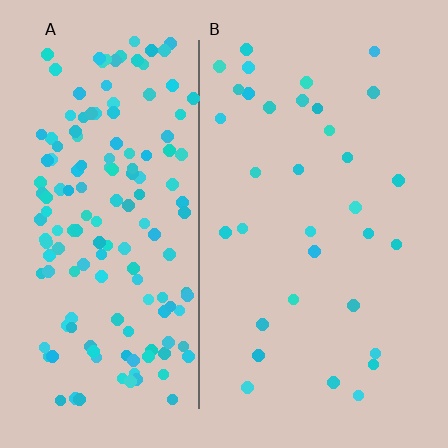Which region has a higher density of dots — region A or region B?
A (the left).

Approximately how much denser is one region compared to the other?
Approximately 4.8× — region A over region B.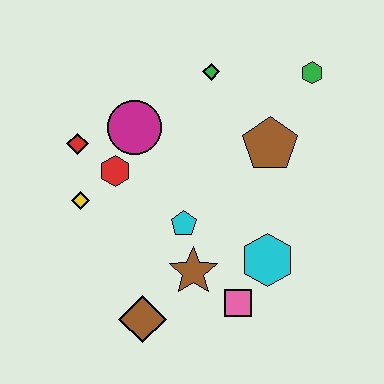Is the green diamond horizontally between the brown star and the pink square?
Yes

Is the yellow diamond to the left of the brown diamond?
Yes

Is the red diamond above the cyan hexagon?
Yes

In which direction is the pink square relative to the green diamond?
The pink square is below the green diamond.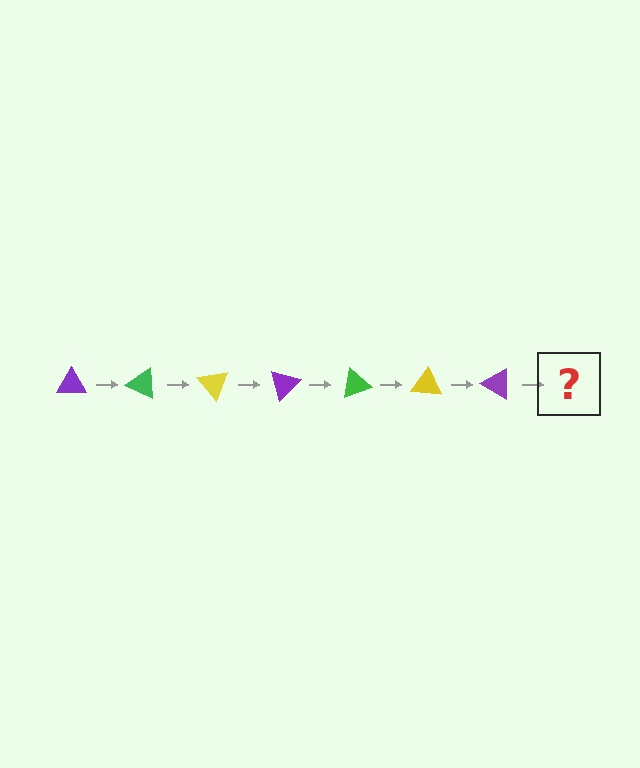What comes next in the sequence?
The next element should be a green triangle, rotated 175 degrees from the start.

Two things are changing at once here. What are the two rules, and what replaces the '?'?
The two rules are that it rotates 25 degrees each step and the color cycles through purple, green, and yellow. The '?' should be a green triangle, rotated 175 degrees from the start.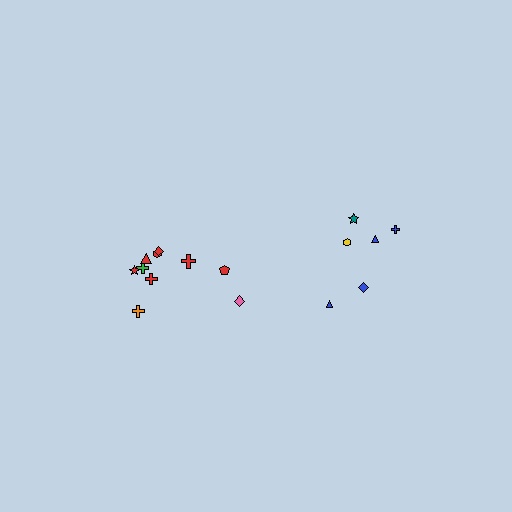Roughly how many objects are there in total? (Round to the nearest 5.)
Roughly 15 objects in total.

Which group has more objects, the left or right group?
The left group.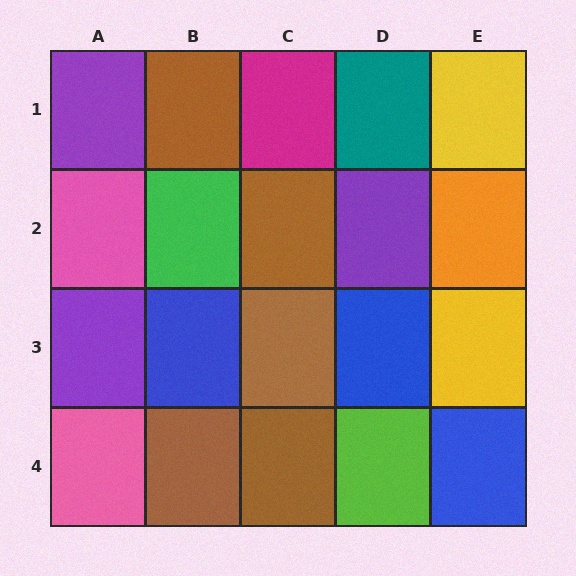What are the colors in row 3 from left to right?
Purple, blue, brown, blue, yellow.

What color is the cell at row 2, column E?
Orange.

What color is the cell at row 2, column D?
Purple.